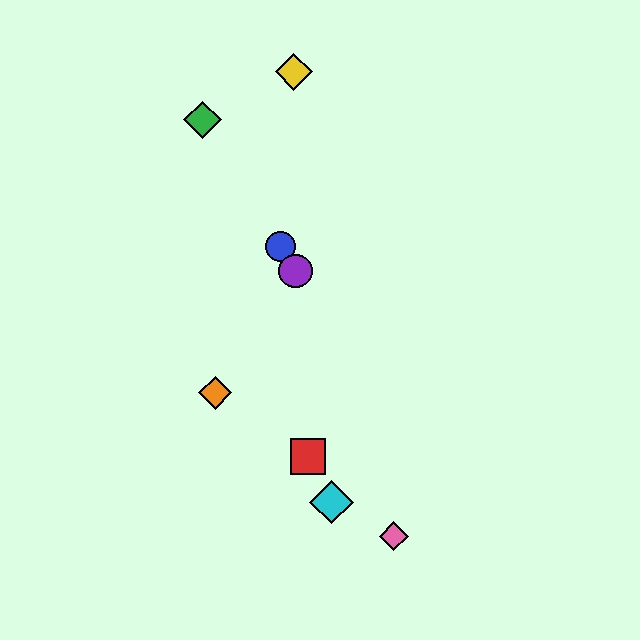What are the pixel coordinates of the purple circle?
The purple circle is at (296, 271).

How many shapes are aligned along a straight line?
3 shapes (the blue circle, the green diamond, the purple circle) are aligned along a straight line.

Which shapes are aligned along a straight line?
The blue circle, the green diamond, the purple circle are aligned along a straight line.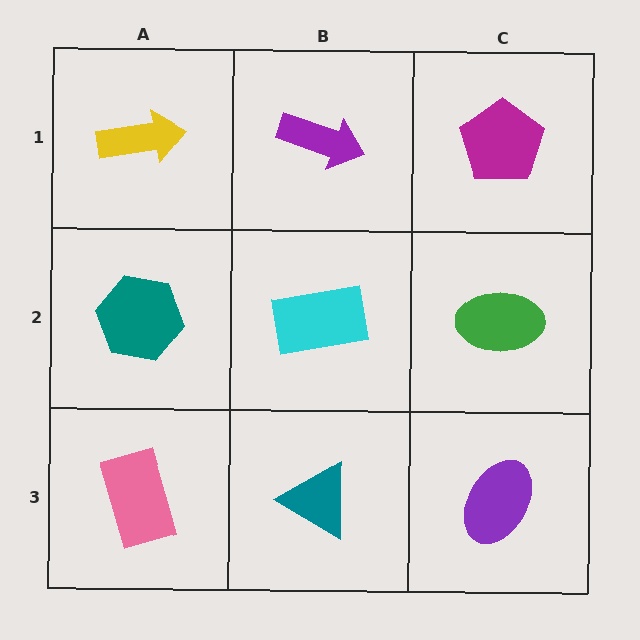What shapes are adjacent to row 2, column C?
A magenta pentagon (row 1, column C), a purple ellipse (row 3, column C), a cyan rectangle (row 2, column B).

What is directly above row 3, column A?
A teal hexagon.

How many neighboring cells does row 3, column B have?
3.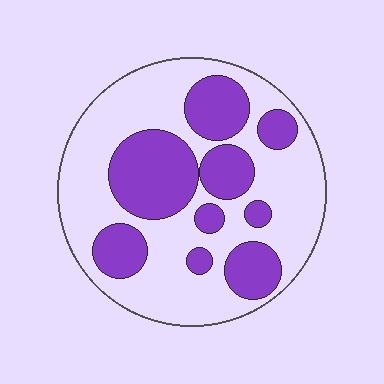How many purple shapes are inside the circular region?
9.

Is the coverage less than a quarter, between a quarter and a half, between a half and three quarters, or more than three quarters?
Between a quarter and a half.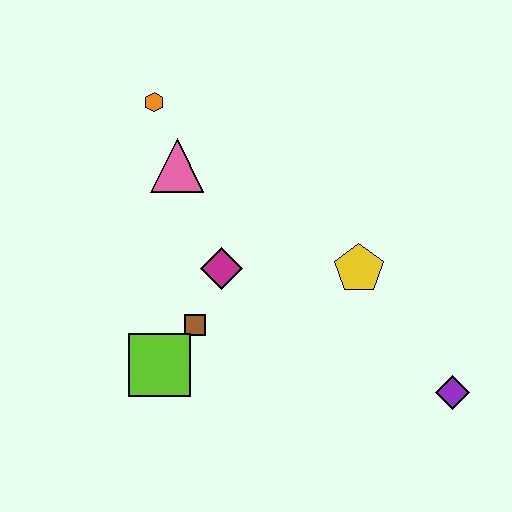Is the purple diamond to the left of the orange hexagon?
No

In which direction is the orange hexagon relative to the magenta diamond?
The orange hexagon is above the magenta diamond.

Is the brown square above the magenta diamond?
No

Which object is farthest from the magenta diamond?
The purple diamond is farthest from the magenta diamond.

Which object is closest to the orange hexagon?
The pink triangle is closest to the orange hexagon.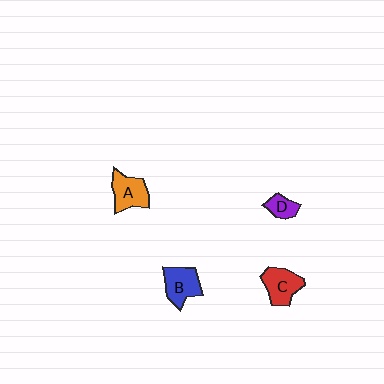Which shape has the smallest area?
Shape D (purple).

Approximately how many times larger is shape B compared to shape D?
Approximately 1.9 times.